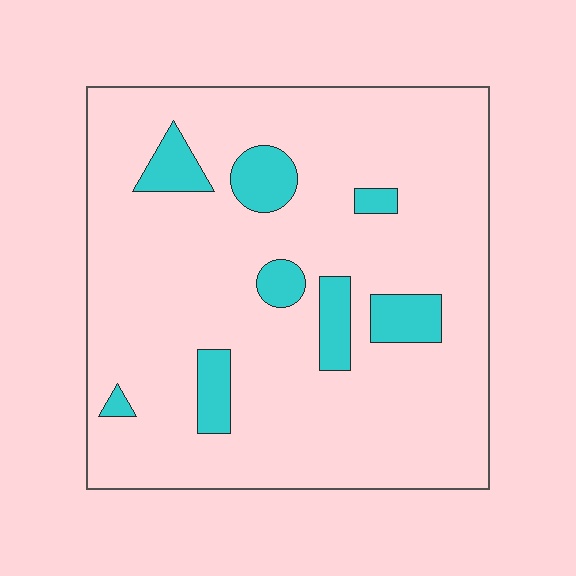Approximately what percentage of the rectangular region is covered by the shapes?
Approximately 10%.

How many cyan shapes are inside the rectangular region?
8.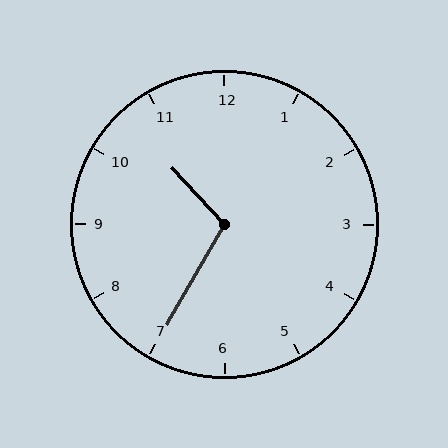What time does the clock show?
10:35.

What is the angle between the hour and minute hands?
Approximately 108 degrees.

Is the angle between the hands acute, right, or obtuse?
It is obtuse.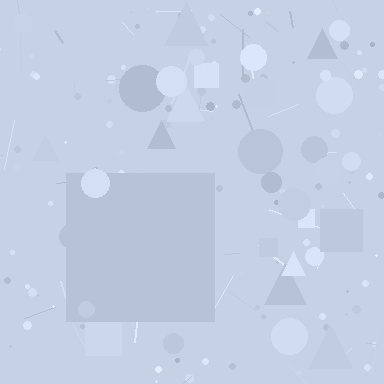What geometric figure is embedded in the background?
A square is embedded in the background.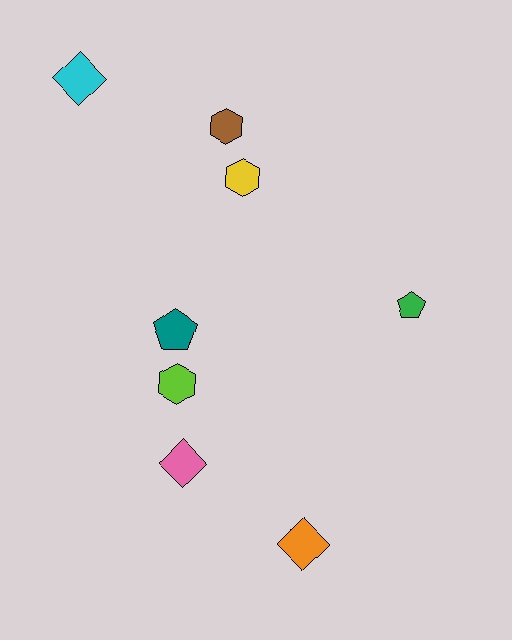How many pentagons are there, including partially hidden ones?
There are 2 pentagons.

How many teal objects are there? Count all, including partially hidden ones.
There is 1 teal object.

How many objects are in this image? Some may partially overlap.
There are 8 objects.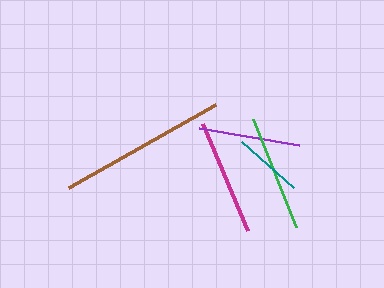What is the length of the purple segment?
The purple segment is approximately 102 pixels long.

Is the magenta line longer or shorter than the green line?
The green line is longer than the magenta line.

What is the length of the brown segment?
The brown segment is approximately 169 pixels long.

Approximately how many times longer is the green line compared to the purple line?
The green line is approximately 1.1 times the length of the purple line.